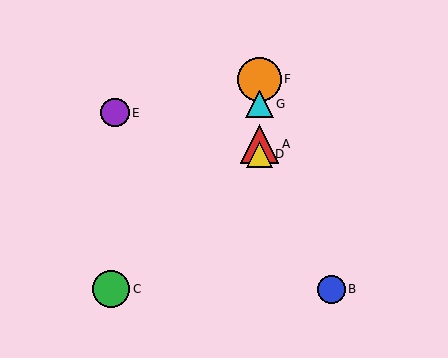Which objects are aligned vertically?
Objects A, D, F, G are aligned vertically.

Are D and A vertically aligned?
Yes, both are at x≈259.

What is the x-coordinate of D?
Object D is at x≈259.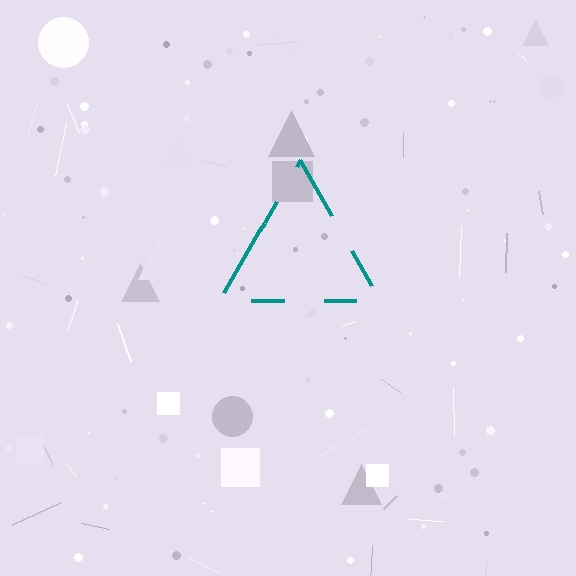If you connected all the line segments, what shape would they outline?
They would outline a triangle.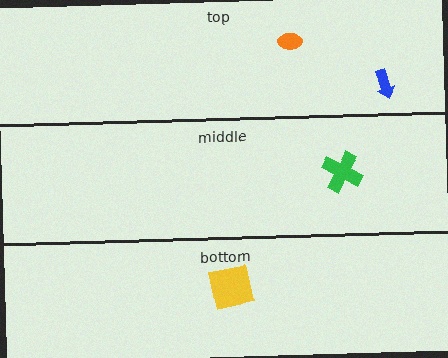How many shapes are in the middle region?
1.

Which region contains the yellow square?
The bottom region.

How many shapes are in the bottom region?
1.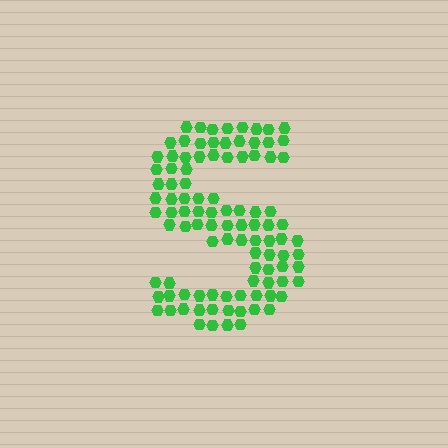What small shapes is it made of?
It is made of small hexagons.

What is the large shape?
The large shape is the letter S.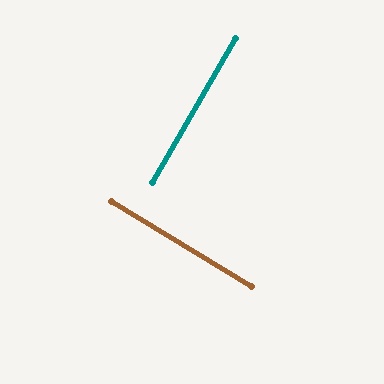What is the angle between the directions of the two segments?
Approximately 89 degrees.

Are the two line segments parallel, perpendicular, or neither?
Perpendicular — they meet at approximately 89°.